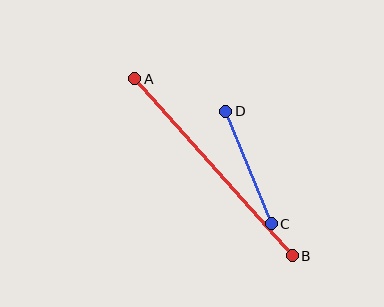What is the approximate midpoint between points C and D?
The midpoint is at approximately (249, 167) pixels.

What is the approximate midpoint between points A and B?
The midpoint is at approximately (213, 167) pixels.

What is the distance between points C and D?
The distance is approximately 121 pixels.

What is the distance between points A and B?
The distance is approximately 237 pixels.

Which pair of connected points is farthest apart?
Points A and B are farthest apart.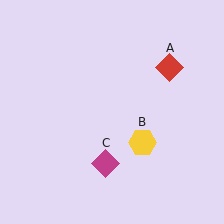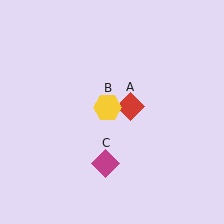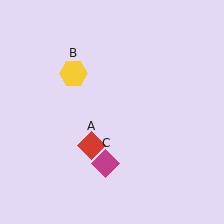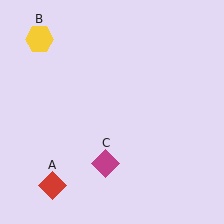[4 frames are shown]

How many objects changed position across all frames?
2 objects changed position: red diamond (object A), yellow hexagon (object B).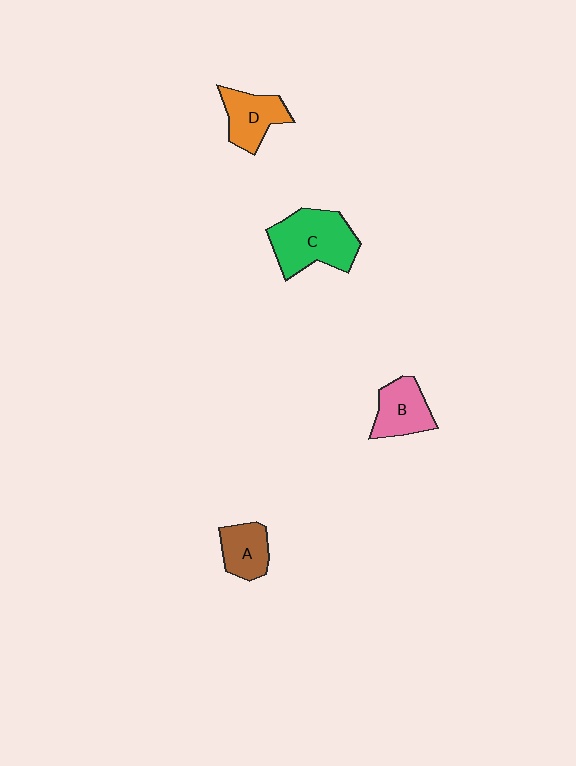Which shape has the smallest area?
Shape A (brown).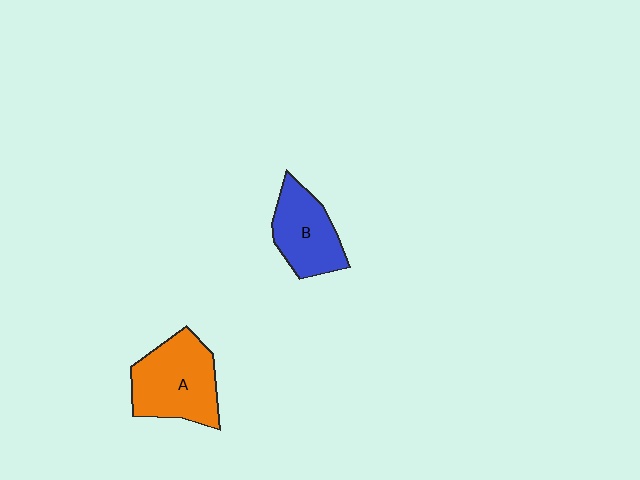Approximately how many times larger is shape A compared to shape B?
Approximately 1.3 times.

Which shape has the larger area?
Shape A (orange).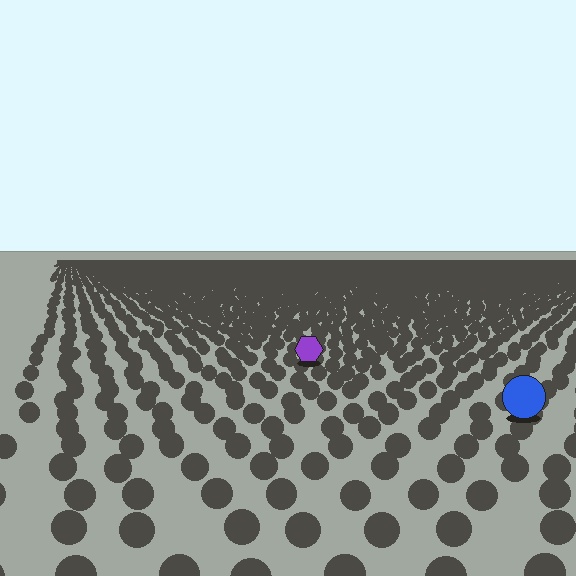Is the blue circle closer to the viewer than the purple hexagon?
Yes. The blue circle is closer — you can tell from the texture gradient: the ground texture is coarser near it.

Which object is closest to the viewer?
The blue circle is closest. The texture marks near it are larger and more spread out.